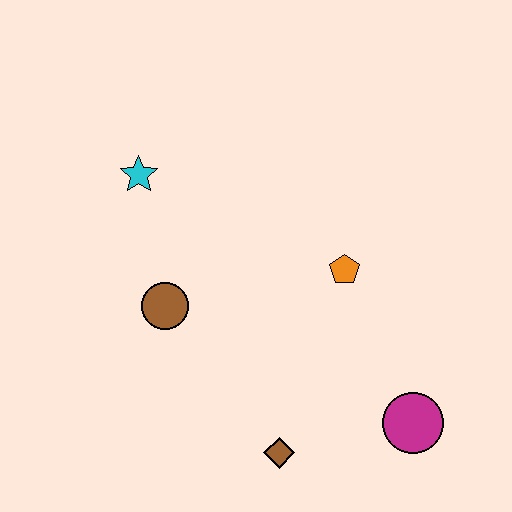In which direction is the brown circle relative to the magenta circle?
The brown circle is to the left of the magenta circle.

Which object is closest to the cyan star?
The brown circle is closest to the cyan star.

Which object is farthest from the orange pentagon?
The cyan star is farthest from the orange pentagon.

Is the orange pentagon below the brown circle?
No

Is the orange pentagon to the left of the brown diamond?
No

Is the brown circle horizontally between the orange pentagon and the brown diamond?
No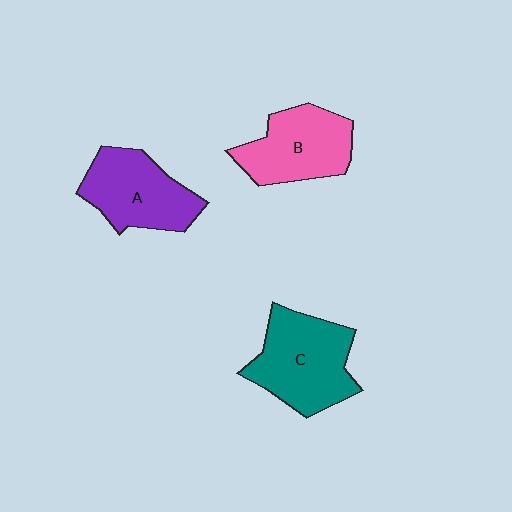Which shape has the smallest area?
Shape B (pink).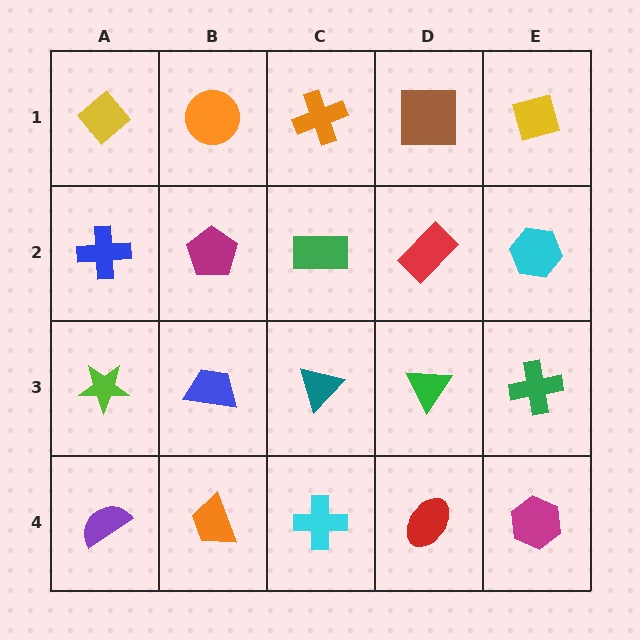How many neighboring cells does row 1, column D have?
3.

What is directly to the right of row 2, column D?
A cyan hexagon.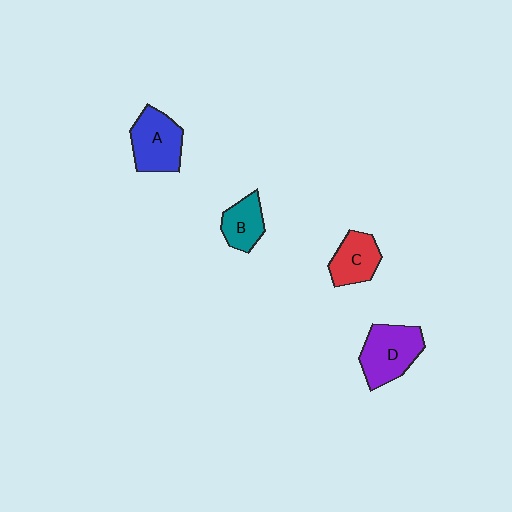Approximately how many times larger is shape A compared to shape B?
Approximately 1.5 times.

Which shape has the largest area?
Shape D (purple).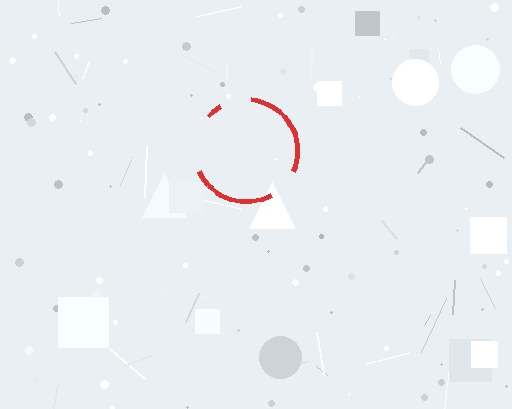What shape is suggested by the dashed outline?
The dashed outline suggests a circle.